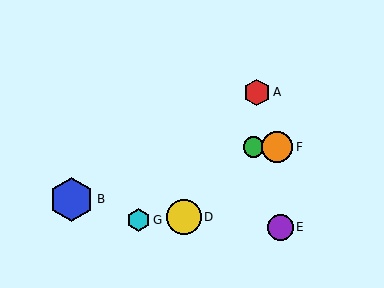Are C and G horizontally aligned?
No, C is at y≈147 and G is at y≈220.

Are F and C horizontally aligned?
Yes, both are at y≈147.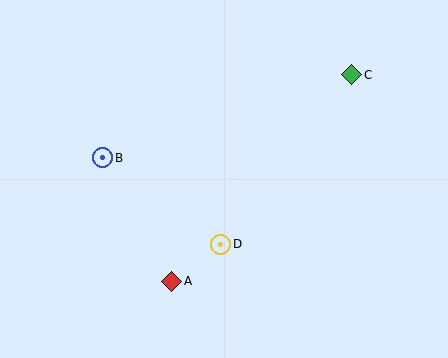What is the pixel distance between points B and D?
The distance between B and D is 147 pixels.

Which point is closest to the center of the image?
Point D at (221, 244) is closest to the center.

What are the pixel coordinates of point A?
Point A is at (172, 281).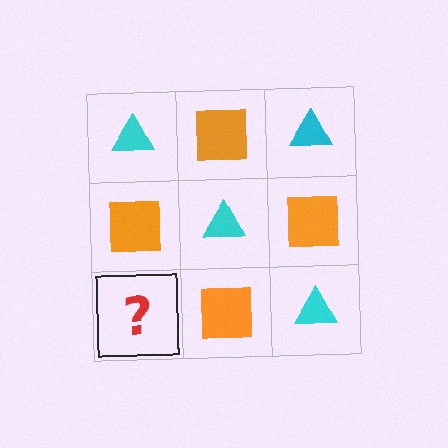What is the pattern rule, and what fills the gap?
The rule is that it alternates cyan triangle and orange square in a checkerboard pattern. The gap should be filled with a cyan triangle.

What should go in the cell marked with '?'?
The missing cell should contain a cyan triangle.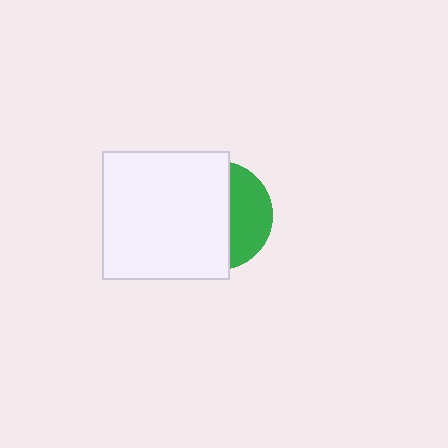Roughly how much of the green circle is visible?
A small part of it is visible (roughly 37%).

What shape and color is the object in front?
The object in front is a white square.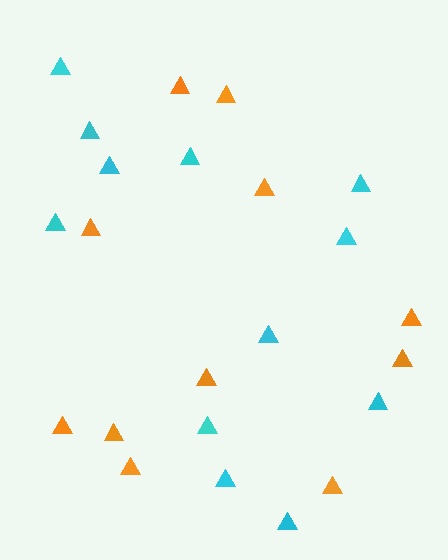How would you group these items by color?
There are 2 groups: one group of orange triangles (11) and one group of cyan triangles (12).